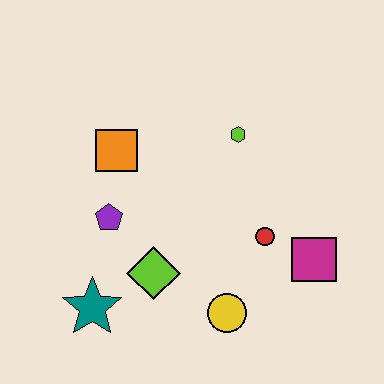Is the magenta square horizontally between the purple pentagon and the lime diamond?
No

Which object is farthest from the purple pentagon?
The magenta square is farthest from the purple pentagon.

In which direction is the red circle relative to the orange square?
The red circle is to the right of the orange square.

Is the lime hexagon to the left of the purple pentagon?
No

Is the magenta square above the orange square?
No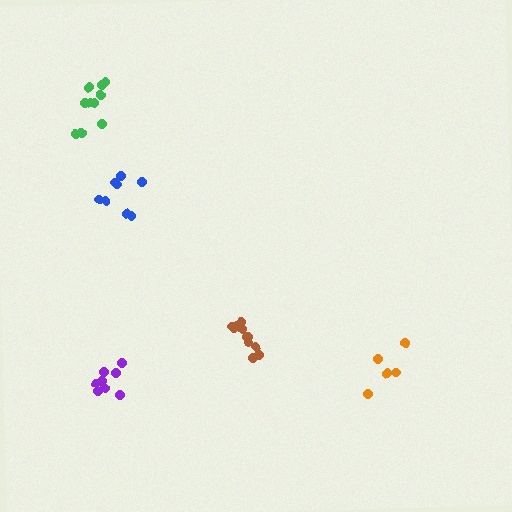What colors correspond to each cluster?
The clusters are colored: orange, blue, brown, green, purple.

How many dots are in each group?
Group 1: 5 dots, Group 2: 8 dots, Group 3: 11 dots, Group 4: 10 dots, Group 5: 8 dots (42 total).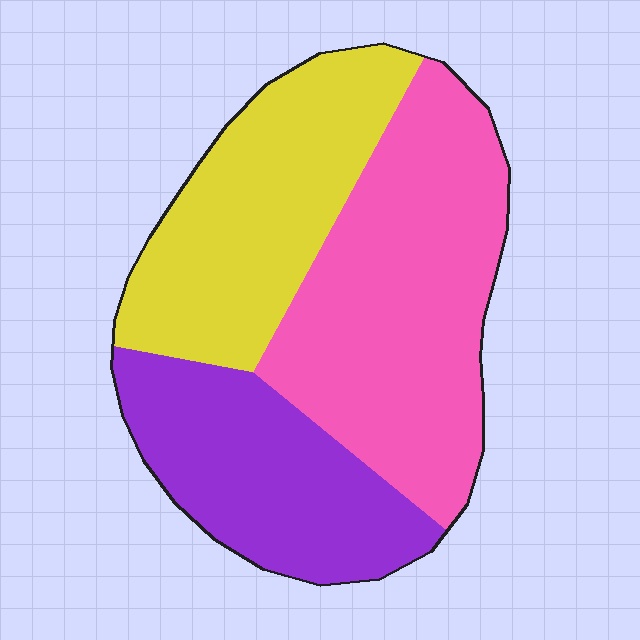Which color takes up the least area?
Purple, at roughly 25%.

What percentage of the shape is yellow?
Yellow covers roughly 30% of the shape.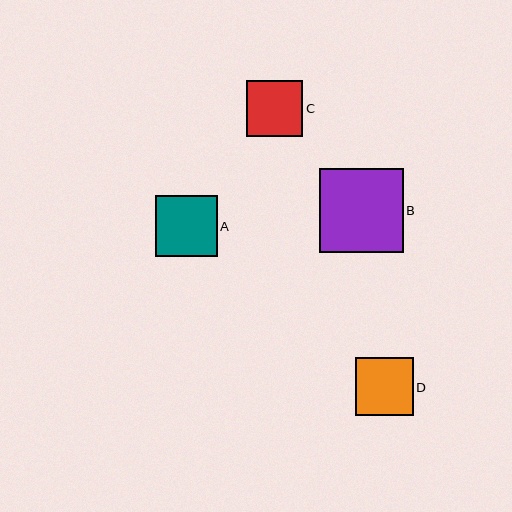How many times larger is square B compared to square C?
Square B is approximately 1.5 times the size of square C.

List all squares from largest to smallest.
From largest to smallest: B, A, D, C.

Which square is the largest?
Square B is the largest with a size of approximately 84 pixels.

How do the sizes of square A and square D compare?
Square A and square D are approximately the same size.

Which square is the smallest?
Square C is the smallest with a size of approximately 56 pixels.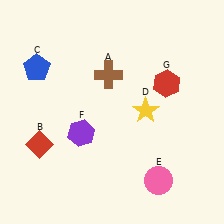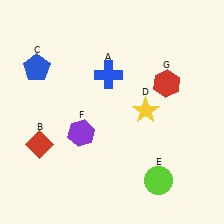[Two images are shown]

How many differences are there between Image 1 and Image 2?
There are 2 differences between the two images.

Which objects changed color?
A changed from brown to blue. E changed from pink to lime.